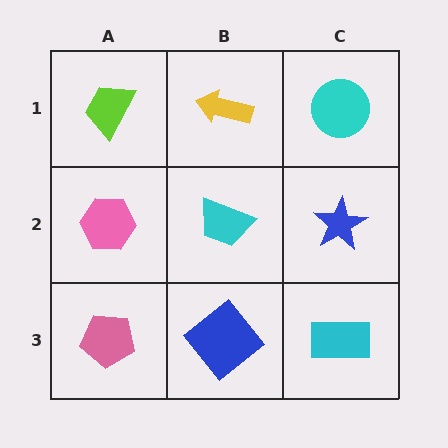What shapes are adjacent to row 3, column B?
A cyan trapezoid (row 2, column B), a pink pentagon (row 3, column A), a cyan rectangle (row 3, column C).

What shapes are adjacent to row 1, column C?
A blue star (row 2, column C), a yellow arrow (row 1, column B).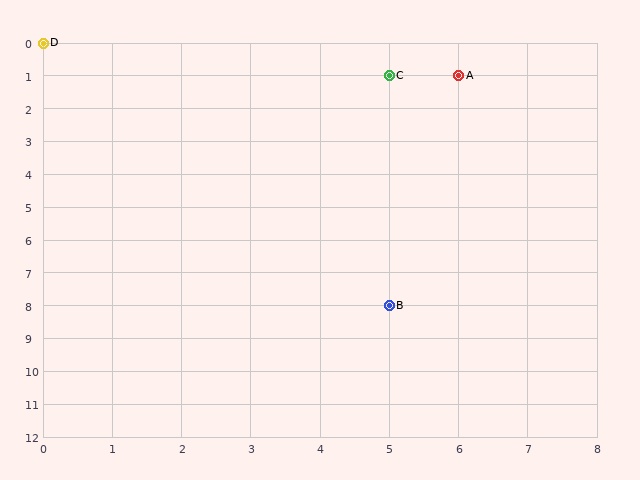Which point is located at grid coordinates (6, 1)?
Point A is at (6, 1).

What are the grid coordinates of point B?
Point B is at grid coordinates (5, 8).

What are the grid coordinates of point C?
Point C is at grid coordinates (5, 1).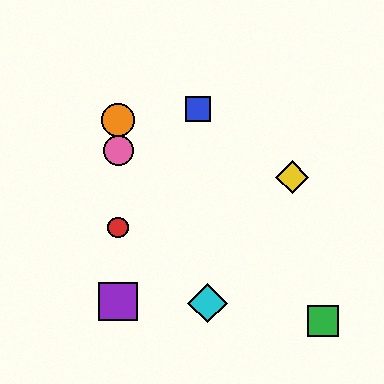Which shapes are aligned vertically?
The red circle, the purple square, the orange circle, the pink circle are aligned vertically.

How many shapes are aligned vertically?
4 shapes (the red circle, the purple square, the orange circle, the pink circle) are aligned vertically.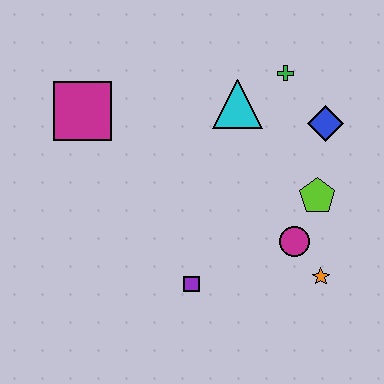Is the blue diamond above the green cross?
No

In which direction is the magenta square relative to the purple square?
The magenta square is above the purple square.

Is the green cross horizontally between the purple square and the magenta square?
No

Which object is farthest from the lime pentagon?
The magenta square is farthest from the lime pentagon.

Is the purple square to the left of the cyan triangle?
Yes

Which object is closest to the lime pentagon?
The magenta circle is closest to the lime pentagon.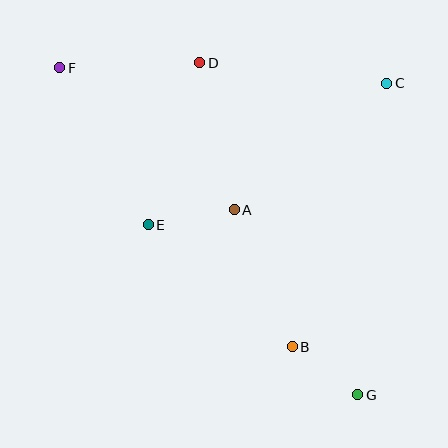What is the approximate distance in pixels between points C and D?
The distance between C and D is approximately 188 pixels.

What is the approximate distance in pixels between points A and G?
The distance between A and G is approximately 222 pixels.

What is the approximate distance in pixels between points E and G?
The distance between E and G is approximately 270 pixels.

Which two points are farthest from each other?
Points F and G are farthest from each other.